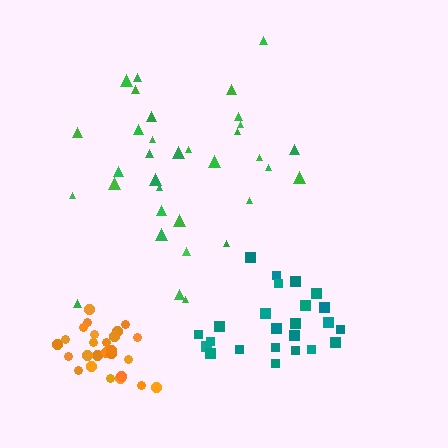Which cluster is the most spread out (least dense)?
Green.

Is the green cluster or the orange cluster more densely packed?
Orange.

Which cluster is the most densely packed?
Orange.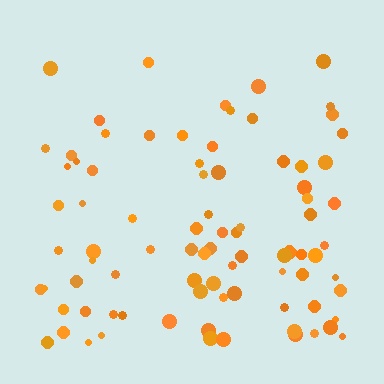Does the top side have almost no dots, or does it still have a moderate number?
Still a moderate number, just noticeably fewer than the bottom.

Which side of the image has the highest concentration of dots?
The bottom.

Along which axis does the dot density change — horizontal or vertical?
Vertical.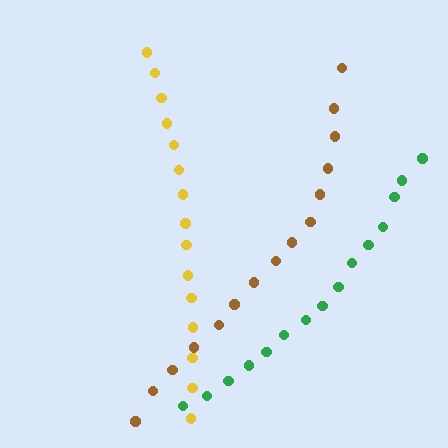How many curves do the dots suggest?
There are 3 distinct paths.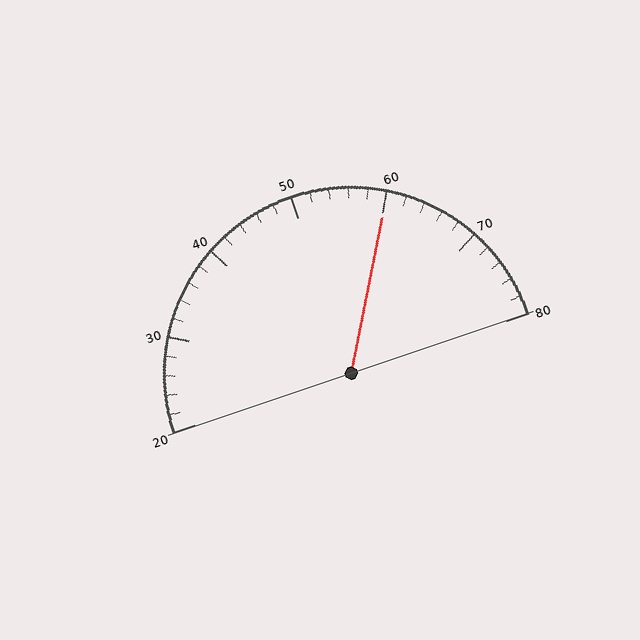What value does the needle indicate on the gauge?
The needle indicates approximately 60.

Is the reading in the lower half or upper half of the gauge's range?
The reading is in the upper half of the range (20 to 80).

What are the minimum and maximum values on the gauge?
The gauge ranges from 20 to 80.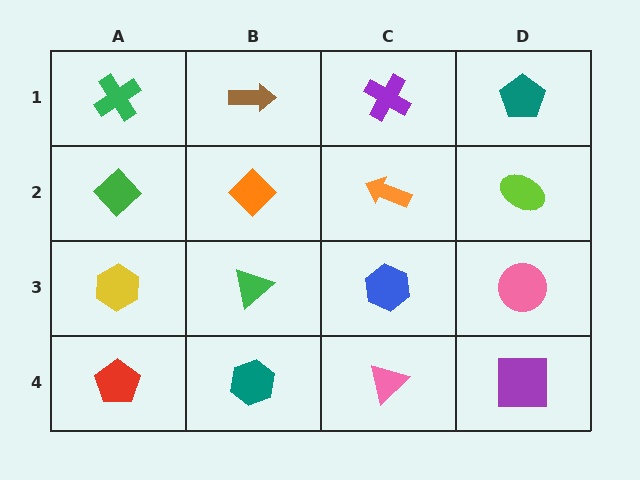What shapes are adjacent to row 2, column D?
A teal pentagon (row 1, column D), a pink circle (row 3, column D), an orange arrow (row 2, column C).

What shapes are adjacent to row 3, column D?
A lime ellipse (row 2, column D), a purple square (row 4, column D), a blue hexagon (row 3, column C).